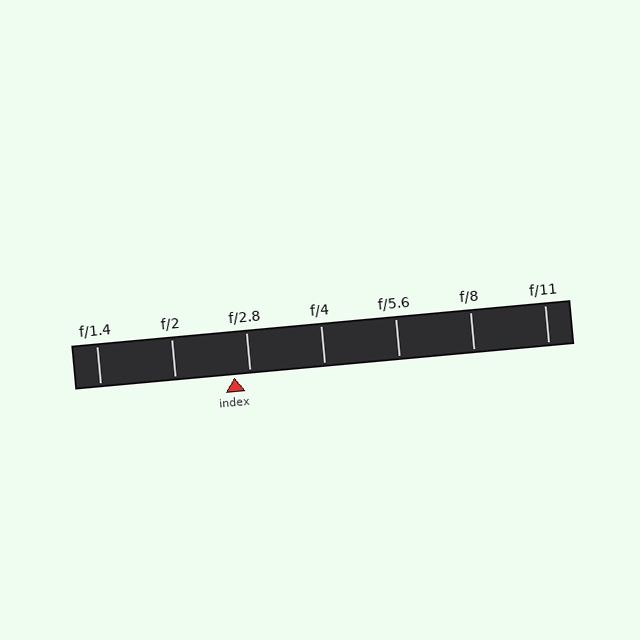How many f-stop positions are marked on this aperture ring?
There are 7 f-stop positions marked.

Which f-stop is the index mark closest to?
The index mark is closest to f/2.8.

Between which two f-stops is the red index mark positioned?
The index mark is between f/2 and f/2.8.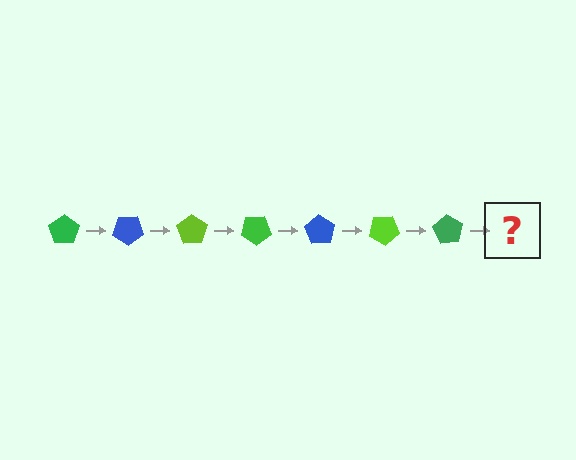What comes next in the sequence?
The next element should be a blue pentagon, rotated 245 degrees from the start.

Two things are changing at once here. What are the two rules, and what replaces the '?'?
The two rules are that it rotates 35 degrees each step and the color cycles through green, blue, and lime. The '?' should be a blue pentagon, rotated 245 degrees from the start.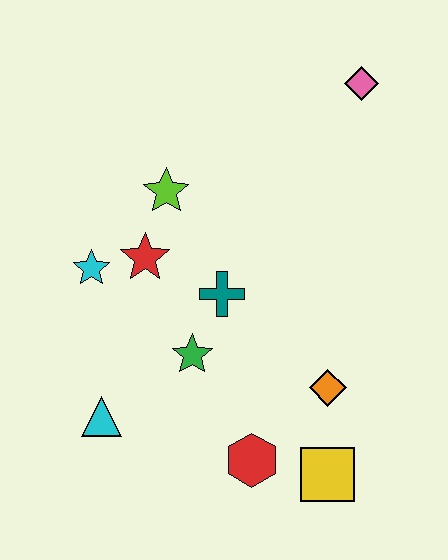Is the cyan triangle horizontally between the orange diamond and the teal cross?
No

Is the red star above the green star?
Yes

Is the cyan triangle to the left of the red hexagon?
Yes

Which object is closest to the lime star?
The red star is closest to the lime star.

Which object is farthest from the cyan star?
The pink diamond is farthest from the cyan star.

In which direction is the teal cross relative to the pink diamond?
The teal cross is below the pink diamond.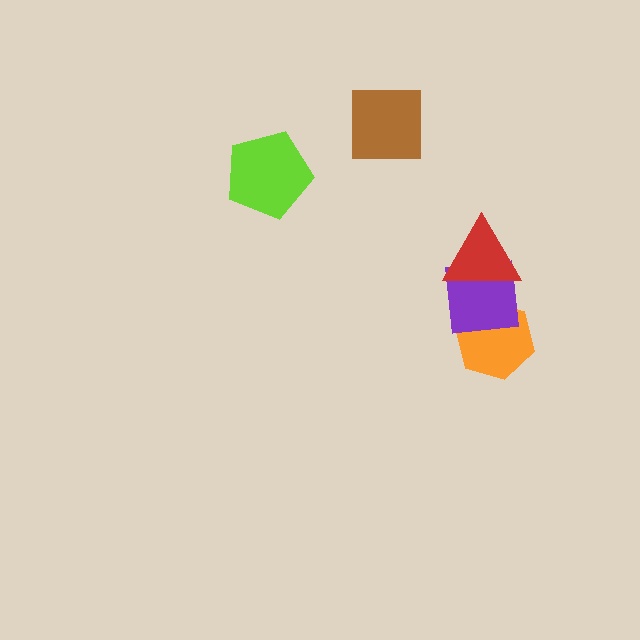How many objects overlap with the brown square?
0 objects overlap with the brown square.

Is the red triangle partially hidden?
No, no other shape covers it.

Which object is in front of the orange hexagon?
The purple square is in front of the orange hexagon.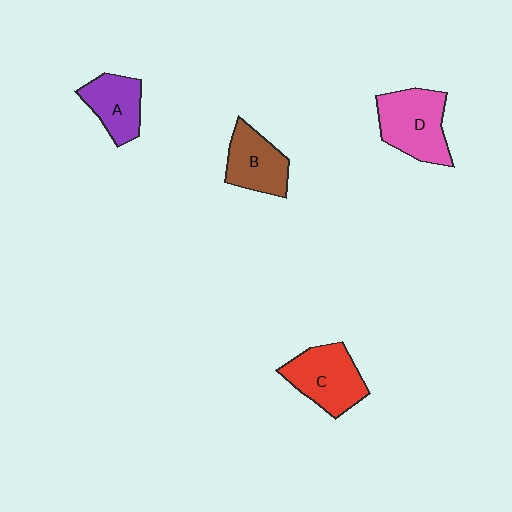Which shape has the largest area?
Shape D (pink).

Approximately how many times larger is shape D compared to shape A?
Approximately 1.4 times.